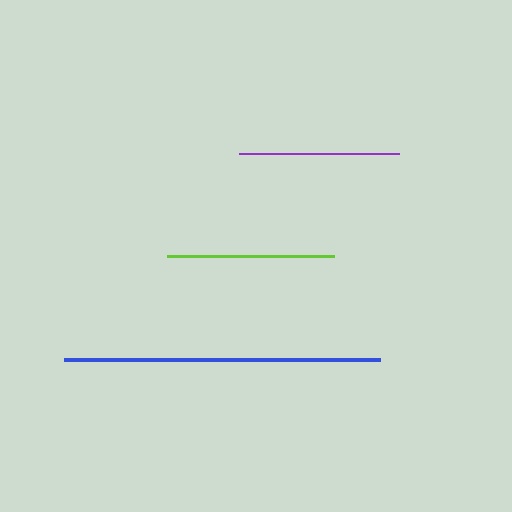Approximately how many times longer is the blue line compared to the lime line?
The blue line is approximately 1.9 times the length of the lime line.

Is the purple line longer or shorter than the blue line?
The blue line is longer than the purple line.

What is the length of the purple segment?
The purple segment is approximately 160 pixels long.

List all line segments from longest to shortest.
From longest to shortest: blue, lime, purple.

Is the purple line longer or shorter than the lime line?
The lime line is longer than the purple line.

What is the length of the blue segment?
The blue segment is approximately 316 pixels long.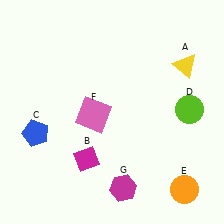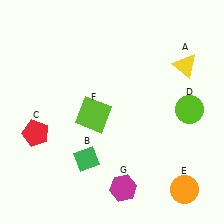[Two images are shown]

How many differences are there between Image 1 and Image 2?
There are 3 differences between the two images.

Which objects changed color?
B changed from magenta to green. C changed from blue to red. F changed from pink to lime.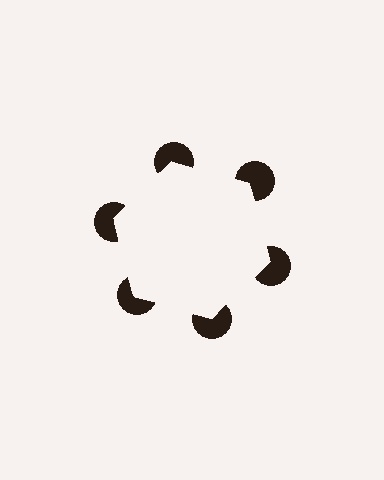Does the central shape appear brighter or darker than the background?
It typically appears slightly brighter than the background, even though no actual brightness change is drawn.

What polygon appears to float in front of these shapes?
An illusory hexagon — its edges are inferred from the aligned wedge cuts in the pac-man discs, not physically drawn.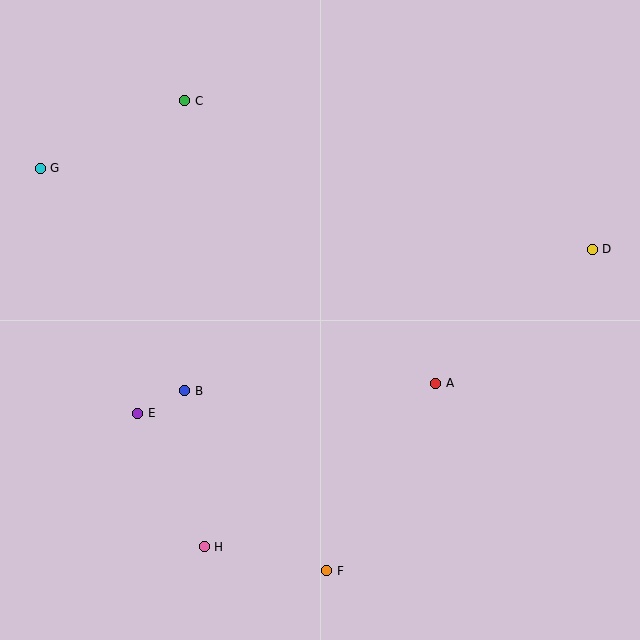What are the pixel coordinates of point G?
Point G is at (40, 168).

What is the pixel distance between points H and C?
The distance between H and C is 446 pixels.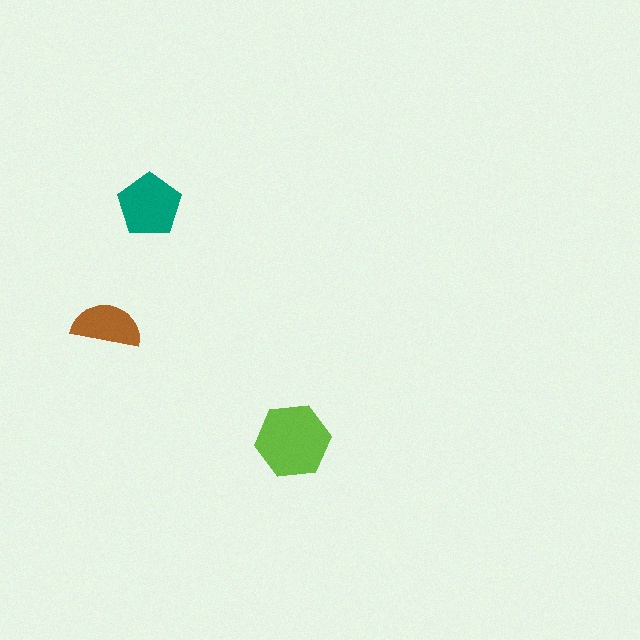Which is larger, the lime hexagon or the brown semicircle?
The lime hexagon.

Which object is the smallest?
The brown semicircle.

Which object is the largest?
The lime hexagon.